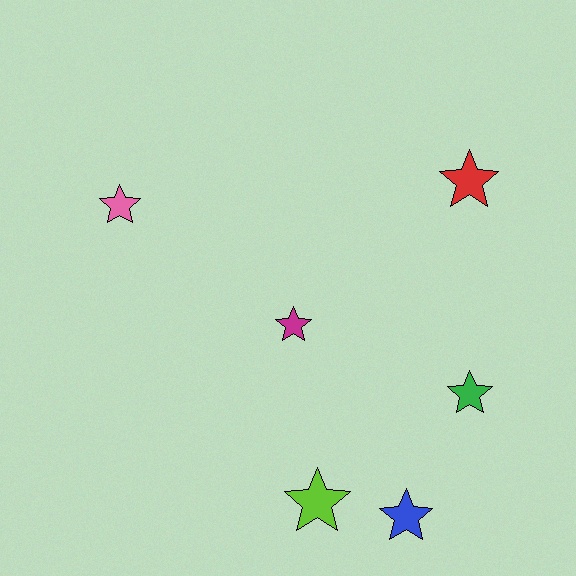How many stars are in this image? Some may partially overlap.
There are 6 stars.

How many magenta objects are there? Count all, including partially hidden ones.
There is 1 magenta object.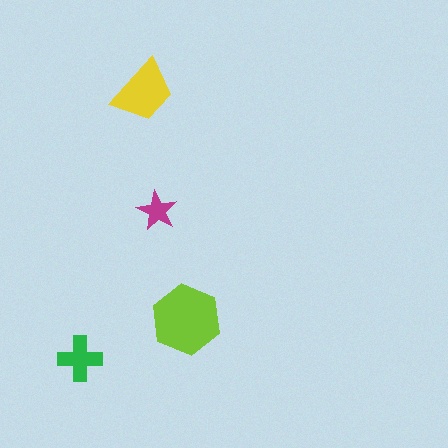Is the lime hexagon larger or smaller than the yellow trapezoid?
Larger.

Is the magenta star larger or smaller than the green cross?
Smaller.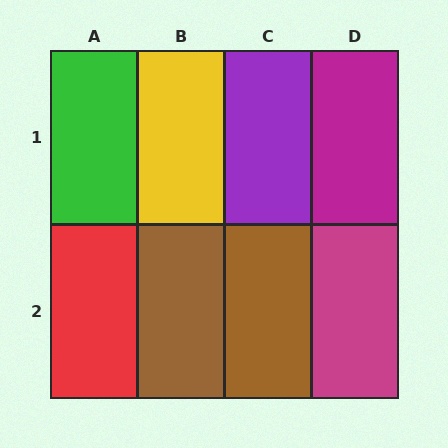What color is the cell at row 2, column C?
Brown.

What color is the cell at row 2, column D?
Magenta.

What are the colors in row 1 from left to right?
Green, yellow, purple, magenta.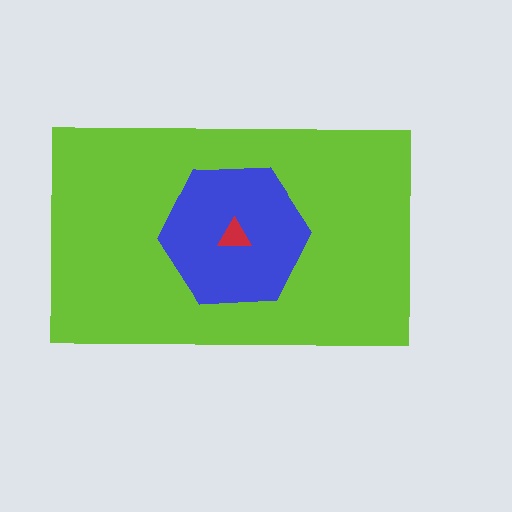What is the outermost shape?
The lime rectangle.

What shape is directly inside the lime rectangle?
The blue hexagon.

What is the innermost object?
The red triangle.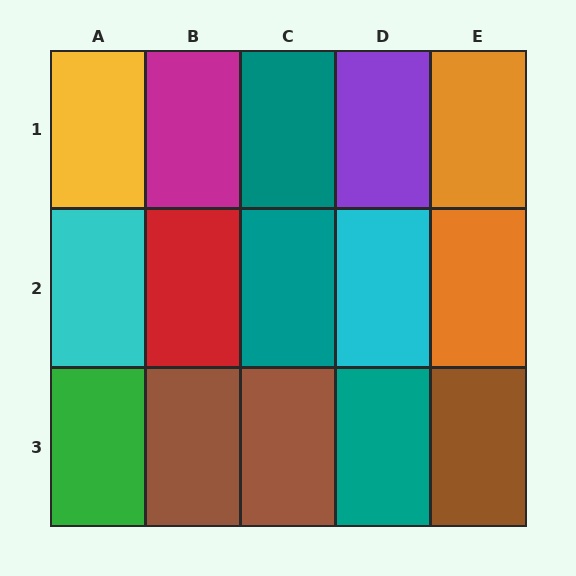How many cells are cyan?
2 cells are cyan.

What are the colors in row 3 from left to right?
Green, brown, brown, teal, brown.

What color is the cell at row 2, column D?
Cyan.